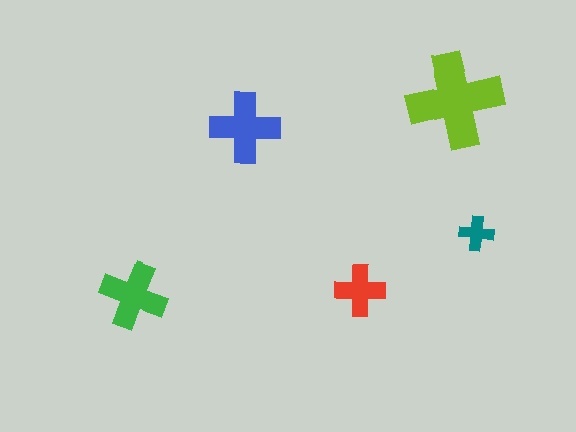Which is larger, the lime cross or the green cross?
The lime one.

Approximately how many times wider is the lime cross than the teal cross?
About 2.5 times wider.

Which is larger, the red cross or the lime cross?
The lime one.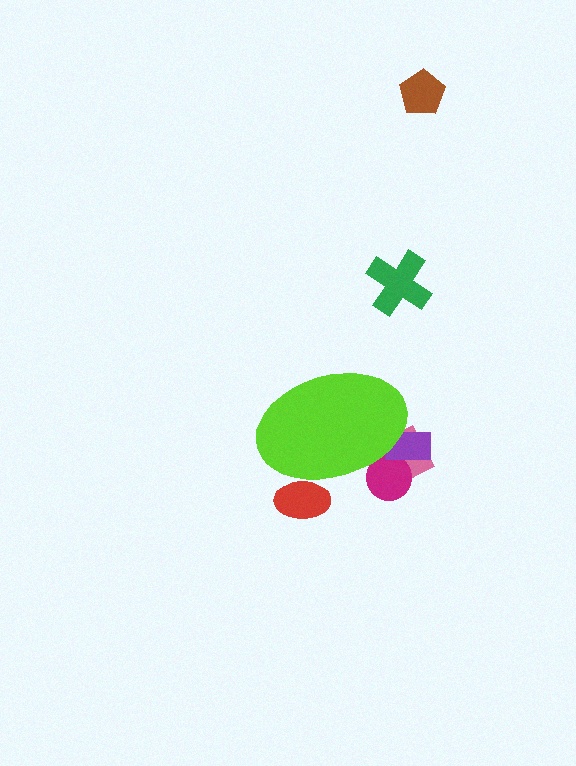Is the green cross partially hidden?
No, the green cross is fully visible.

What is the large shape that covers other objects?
A lime ellipse.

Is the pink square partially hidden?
Yes, the pink square is partially hidden behind the lime ellipse.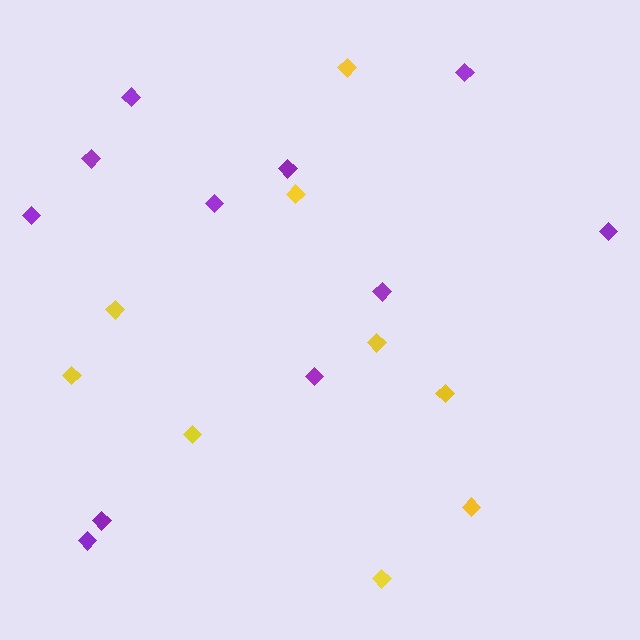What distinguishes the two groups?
There are 2 groups: one group of yellow diamonds (9) and one group of purple diamonds (11).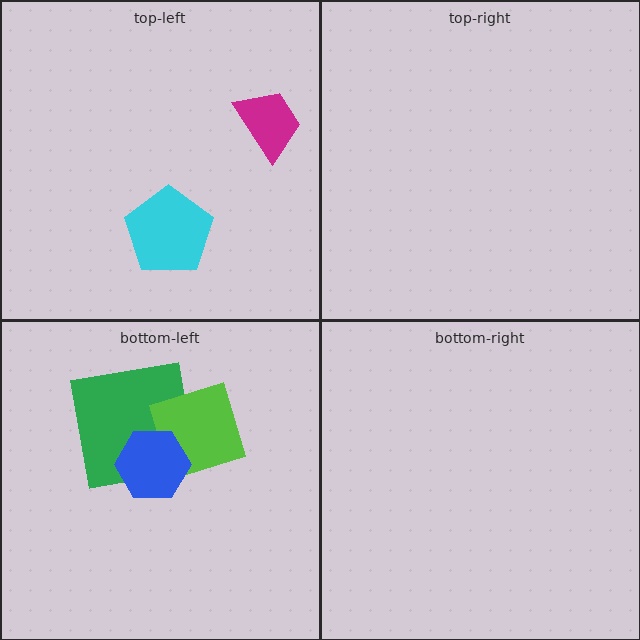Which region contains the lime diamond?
The bottom-left region.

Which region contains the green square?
The bottom-left region.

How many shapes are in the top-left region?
2.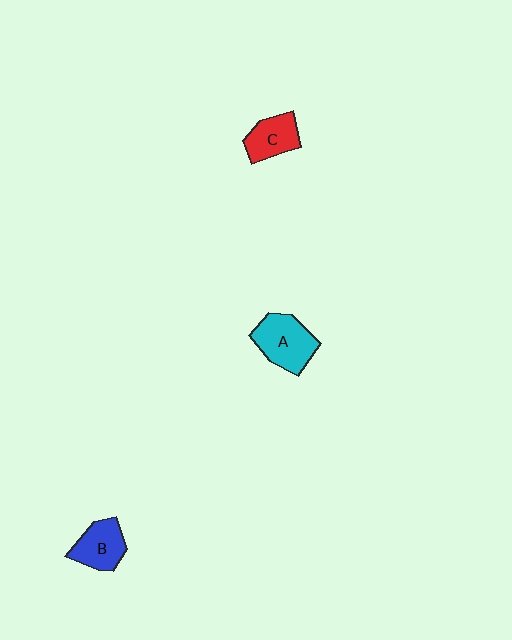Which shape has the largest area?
Shape A (cyan).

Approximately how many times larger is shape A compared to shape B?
Approximately 1.3 times.